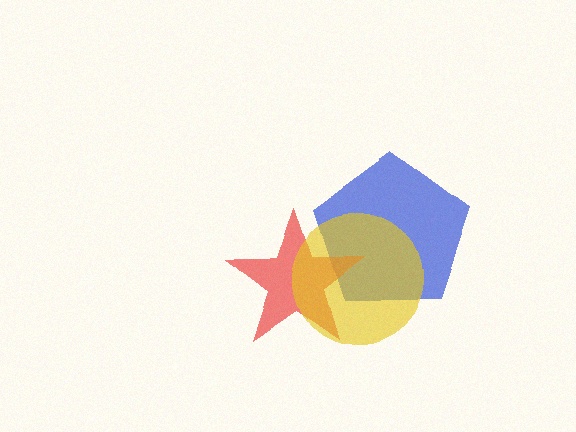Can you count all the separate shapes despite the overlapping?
Yes, there are 3 separate shapes.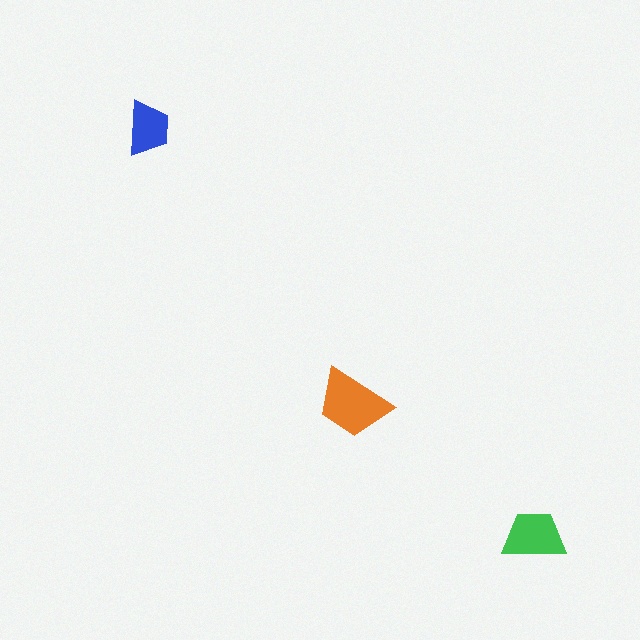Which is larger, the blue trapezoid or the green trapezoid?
The green one.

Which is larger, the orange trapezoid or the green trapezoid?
The orange one.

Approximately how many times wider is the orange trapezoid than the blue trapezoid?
About 1.5 times wider.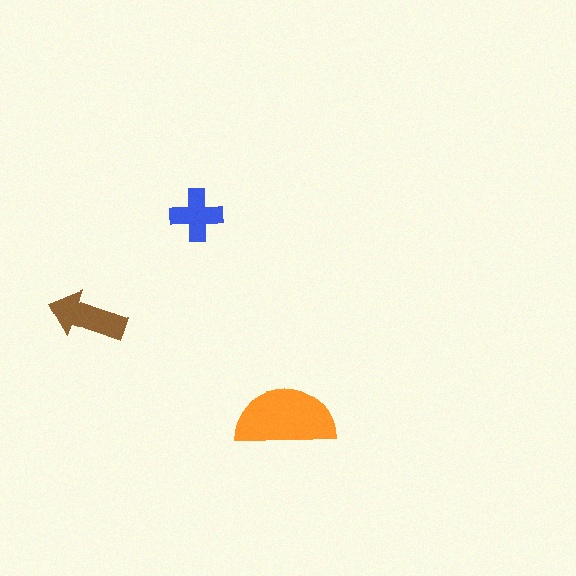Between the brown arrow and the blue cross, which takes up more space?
The brown arrow.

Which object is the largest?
The orange semicircle.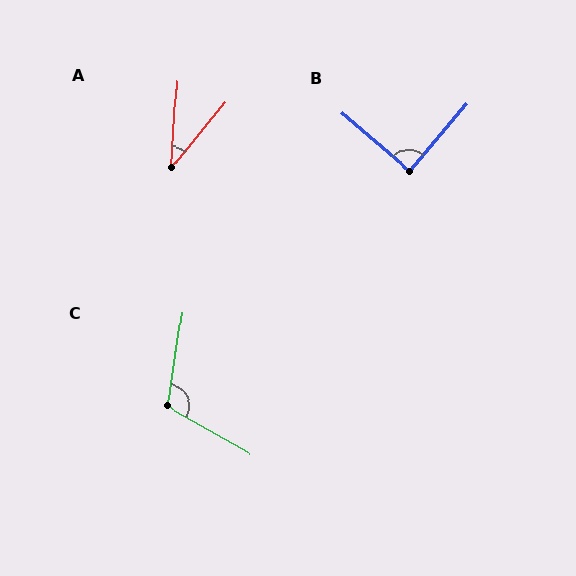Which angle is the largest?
C, at approximately 111 degrees.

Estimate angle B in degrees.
Approximately 90 degrees.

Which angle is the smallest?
A, at approximately 36 degrees.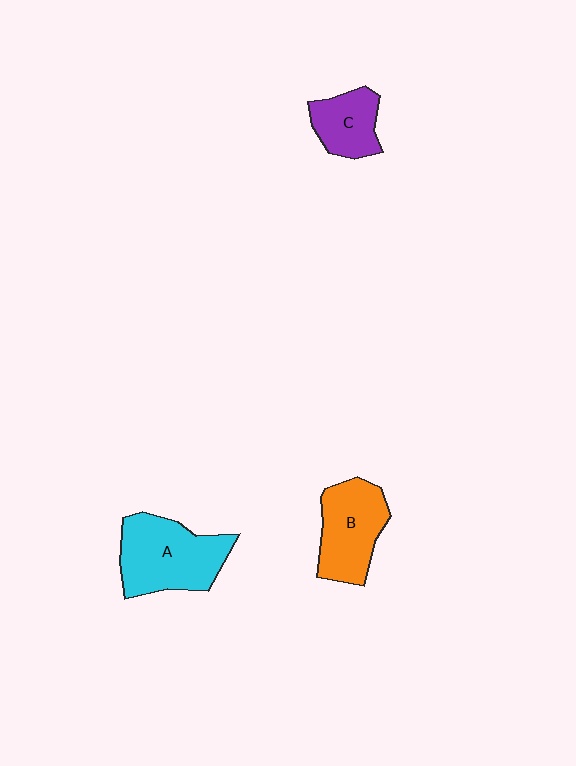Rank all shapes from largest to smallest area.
From largest to smallest: A (cyan), B (orange), C (purple).